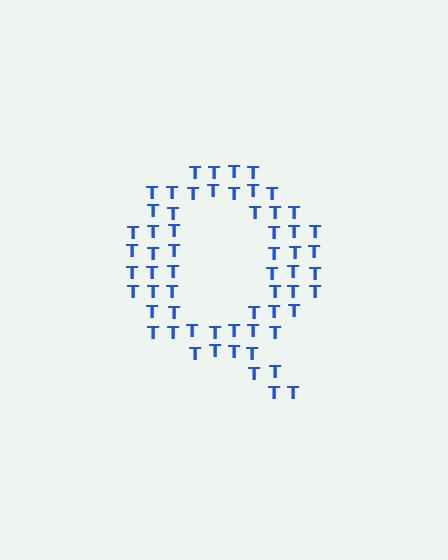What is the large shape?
The large shape is the letter Q.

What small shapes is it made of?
It is made of small letter T's.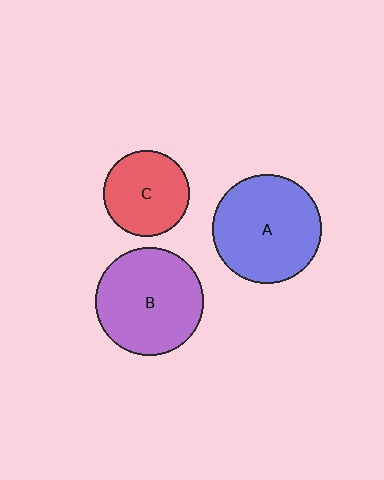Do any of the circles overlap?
No, none of the circles overlap.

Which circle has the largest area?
Circle A (blue).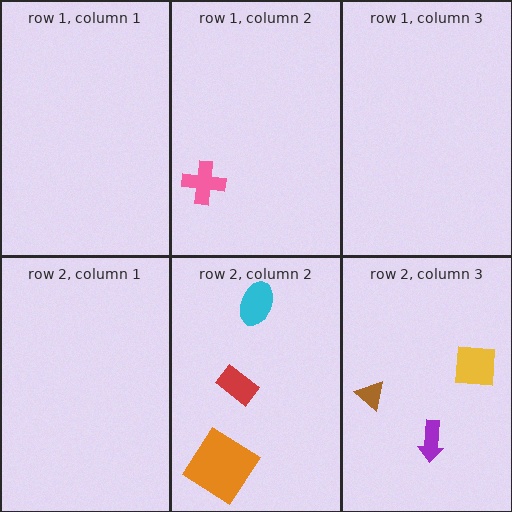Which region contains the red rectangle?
The row 2, column 2 region.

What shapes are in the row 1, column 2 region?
The pink cross.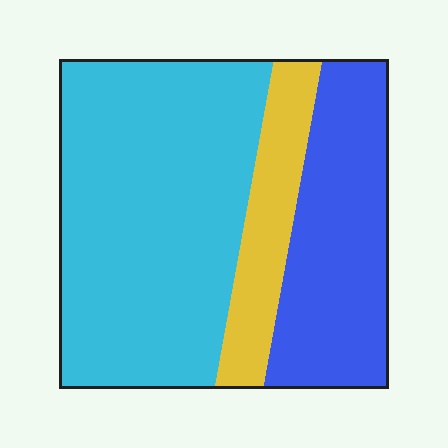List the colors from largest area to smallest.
From largest to smallest: cyan, blue, yellow.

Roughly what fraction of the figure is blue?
Blue takes up between a quarter and a half of the figure.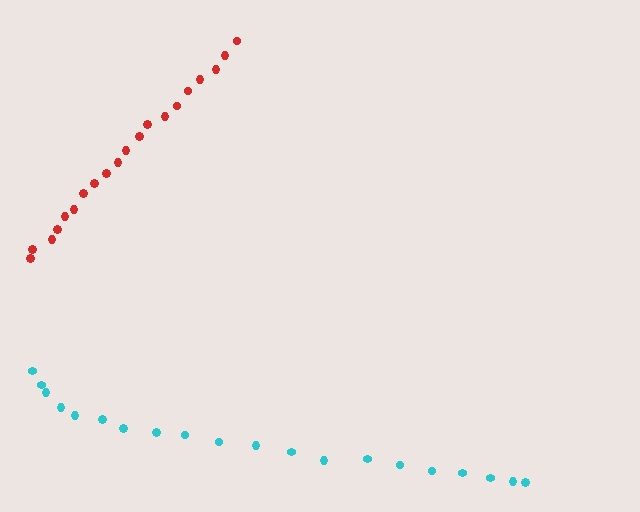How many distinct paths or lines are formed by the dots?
There are 2 distinct paths.